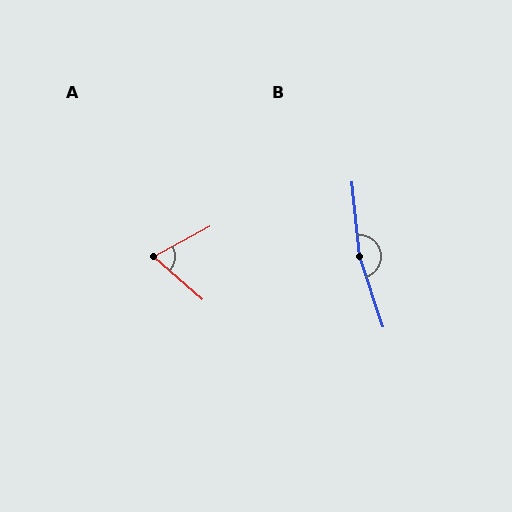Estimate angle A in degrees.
Approximately 69 degrees.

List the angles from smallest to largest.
A (69°), B (167°).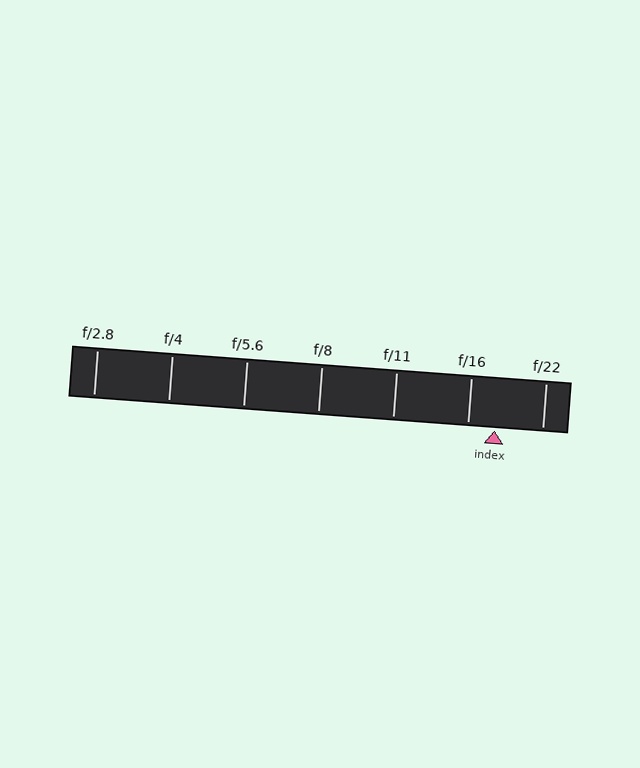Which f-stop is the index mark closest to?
The index mark is closest to f/16.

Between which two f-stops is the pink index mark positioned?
The index mark is between f/16 and f/22.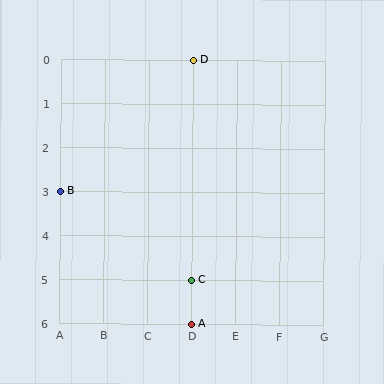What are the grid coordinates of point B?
Point B is at grid coordinates (A, 3).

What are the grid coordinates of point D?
Point D is at grid coordinates (D, 0).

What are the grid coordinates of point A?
Point A is at grid coordinates (D, 6).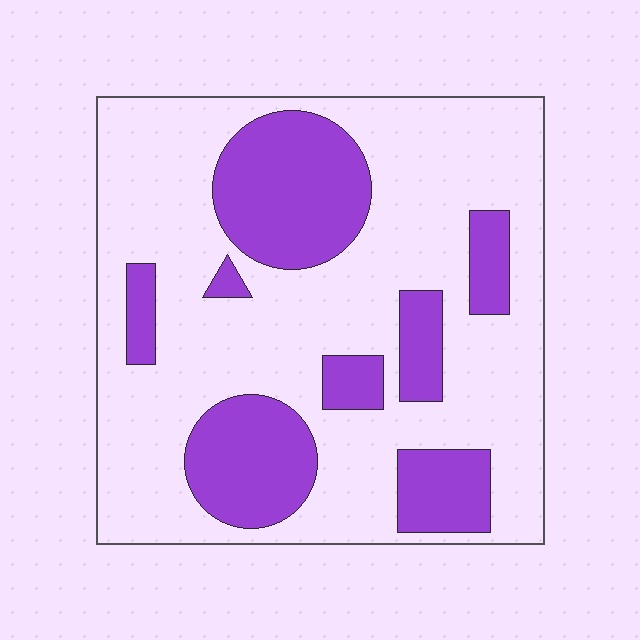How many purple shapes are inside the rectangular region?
8.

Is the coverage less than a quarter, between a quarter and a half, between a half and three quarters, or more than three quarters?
Between a quarter and a half.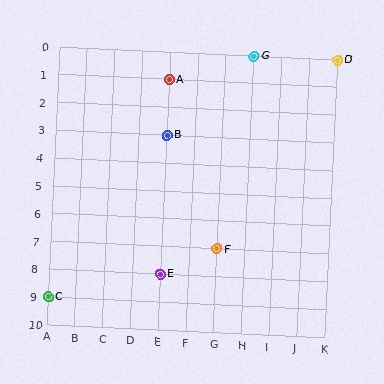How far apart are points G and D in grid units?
Points G and D are 3 columns apart.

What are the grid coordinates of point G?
Point G is at grid coordinates (H, 0).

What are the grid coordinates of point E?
Point E is at grid coordinates (E, 8).